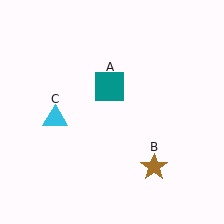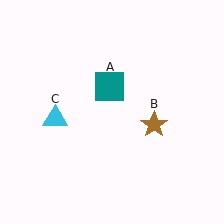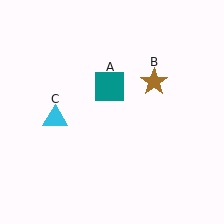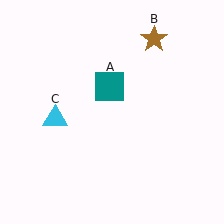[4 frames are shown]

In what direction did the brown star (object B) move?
The brown star (object B) moved up.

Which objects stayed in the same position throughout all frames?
Teal square (object A) and cyan triangle (object C) remained stationary.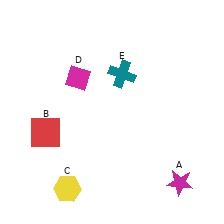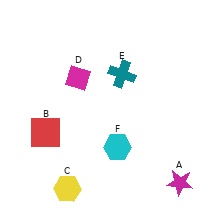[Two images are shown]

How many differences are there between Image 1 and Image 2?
There is 1 difference between the two images.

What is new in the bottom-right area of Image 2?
A cyan hexagon (F) was added in the bottom-right area of Image 2.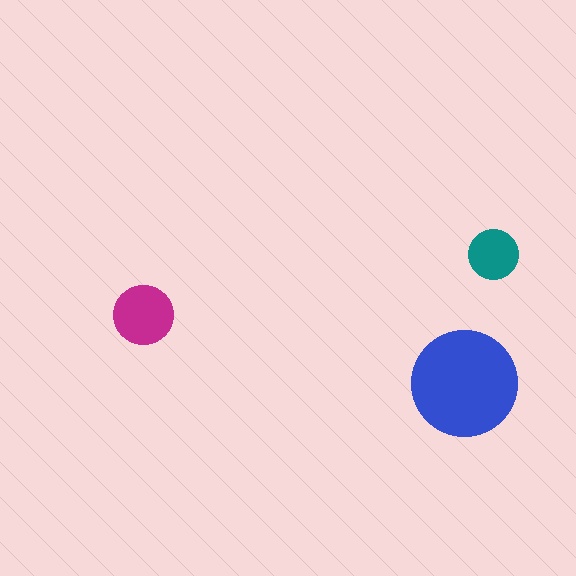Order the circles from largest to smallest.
the blue one, the magenta one, the teal one.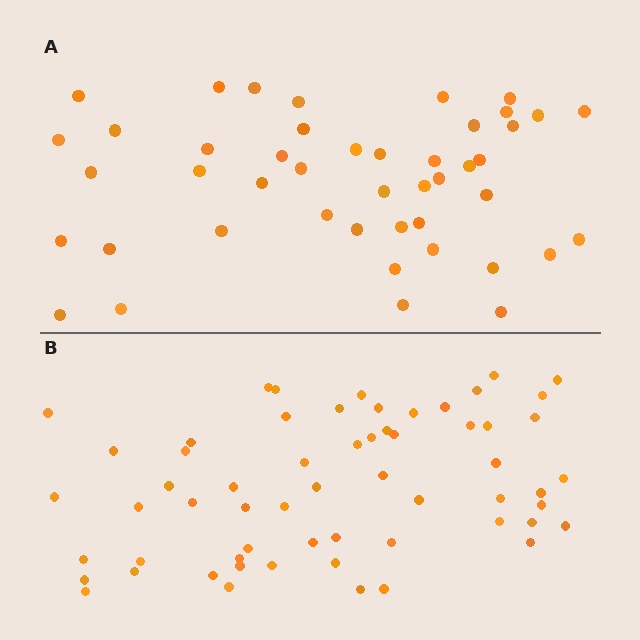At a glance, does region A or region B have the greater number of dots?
Region B (the bottom region) has more dots.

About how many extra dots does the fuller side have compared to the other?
Region B has approximately 15 more dots than region A.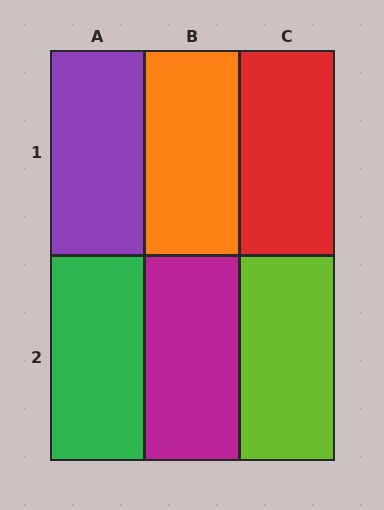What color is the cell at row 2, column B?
Magenta.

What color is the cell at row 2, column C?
Lime.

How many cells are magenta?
1 cell is magenta.